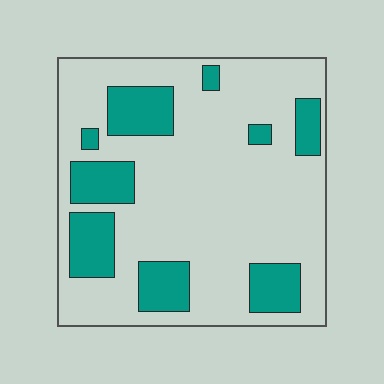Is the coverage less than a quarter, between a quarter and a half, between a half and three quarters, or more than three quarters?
Less than a quarter.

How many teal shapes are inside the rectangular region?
9.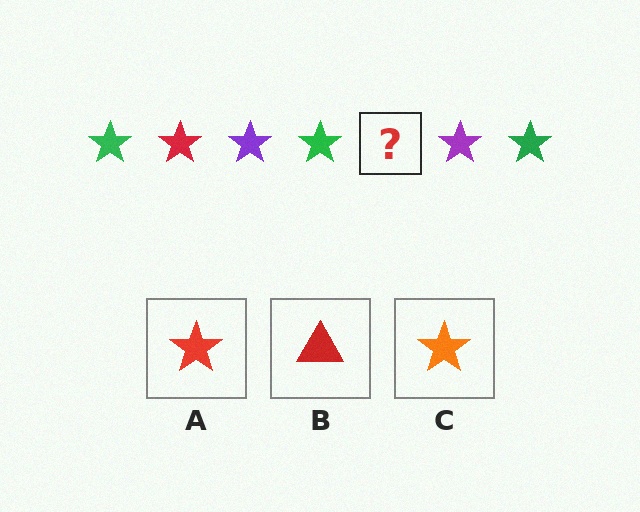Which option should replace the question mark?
Option A.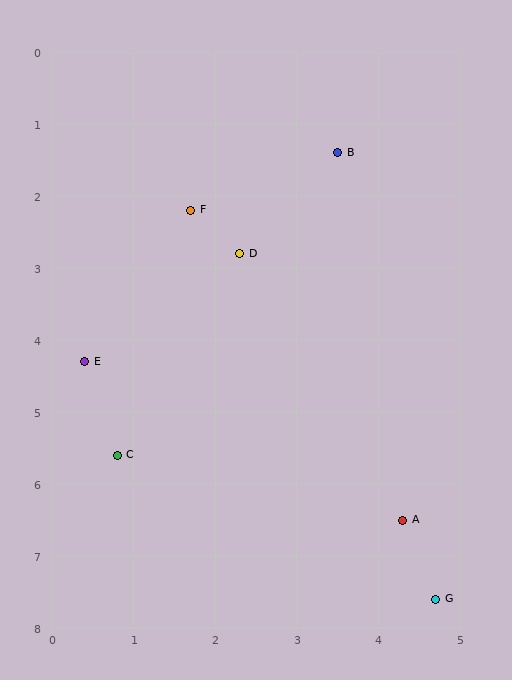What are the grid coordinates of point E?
Point E is at approximately (0.4, 4.3).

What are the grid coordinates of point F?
Point F is at approximately (1.7, 2.2).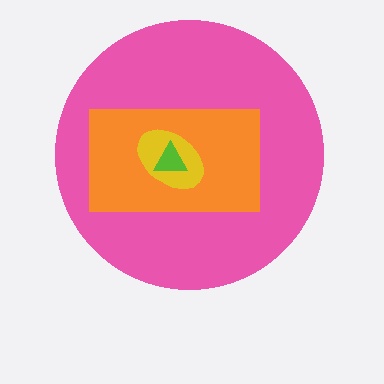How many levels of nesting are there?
4.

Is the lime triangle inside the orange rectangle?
Yes.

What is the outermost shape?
The pink circle.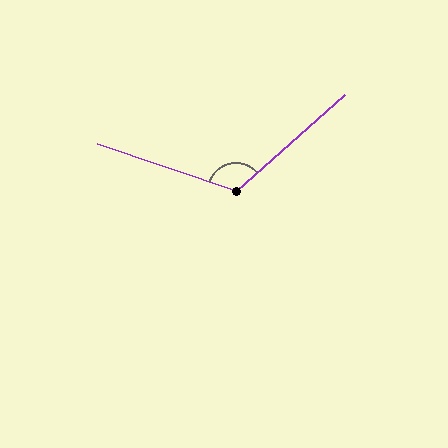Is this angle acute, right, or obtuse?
It is obtuse.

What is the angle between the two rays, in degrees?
Approximately 120 degrees.